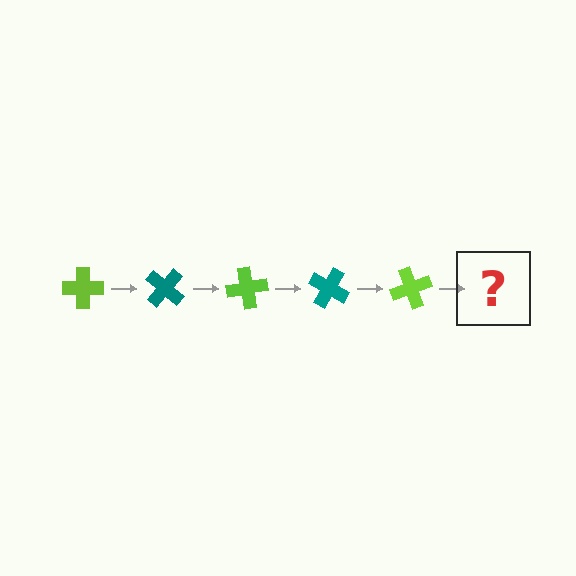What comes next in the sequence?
The next element should be a teal cross, rotated 200 degrees from the start.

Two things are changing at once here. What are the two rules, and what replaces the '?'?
The two rules are that it rotates 40 degrees each step and the color cycles through lime and teal. The '?' should be a teal cross, rotated 200 degrees from the start.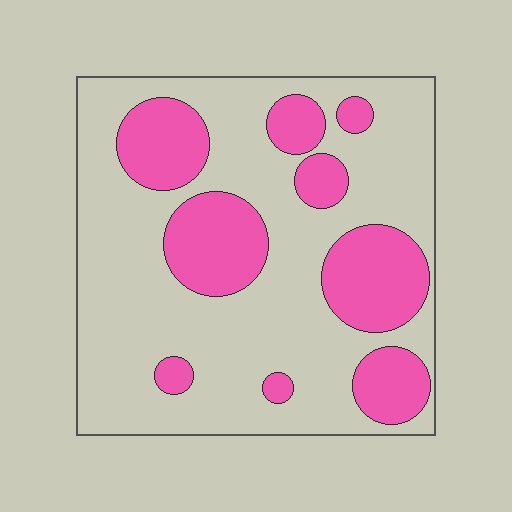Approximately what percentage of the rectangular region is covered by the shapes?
Approximately 30%.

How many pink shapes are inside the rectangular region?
9.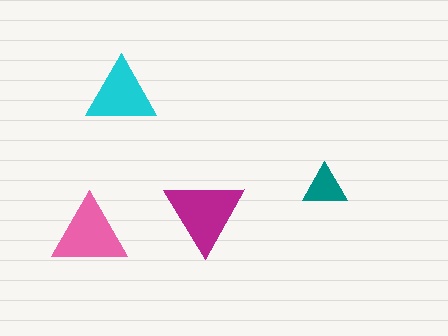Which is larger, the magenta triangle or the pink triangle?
The magenta one.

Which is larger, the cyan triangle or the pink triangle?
The pink one.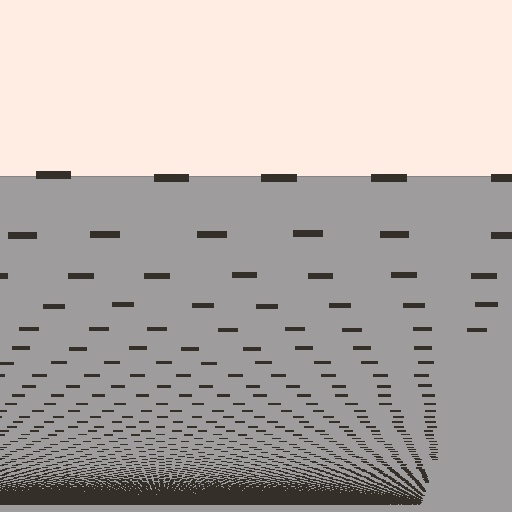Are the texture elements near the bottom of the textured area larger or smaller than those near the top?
Smaller. The gradient is inverted — elements near the bottom are smaller and denser.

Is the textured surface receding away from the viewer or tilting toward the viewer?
The surface appears to tilt toward the viewer. Texture elements get larger and sparser toward the top.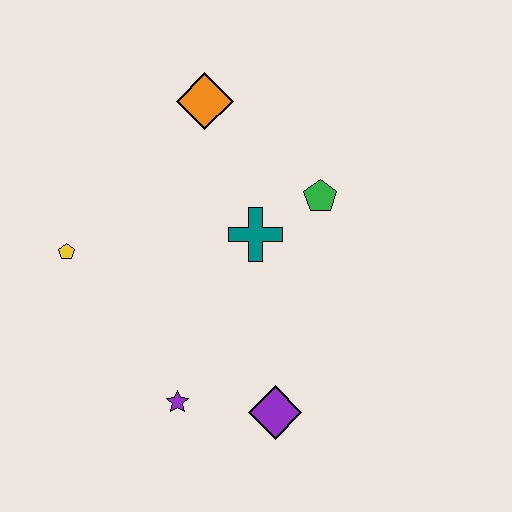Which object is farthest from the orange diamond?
The purple diamond is farthest from the orange diamond.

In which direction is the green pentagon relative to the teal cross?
The green pentagon is to the right of the teal cross.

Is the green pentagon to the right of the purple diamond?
Yes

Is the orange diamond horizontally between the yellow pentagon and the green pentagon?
Yes